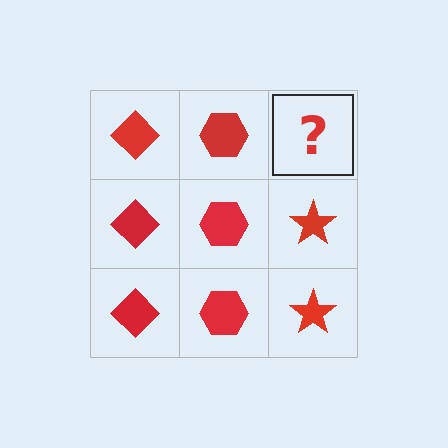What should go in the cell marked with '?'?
The missing cell should contain a red star.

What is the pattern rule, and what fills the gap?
The rule is that each column has a consistent shape. The gap should be filled with a red star.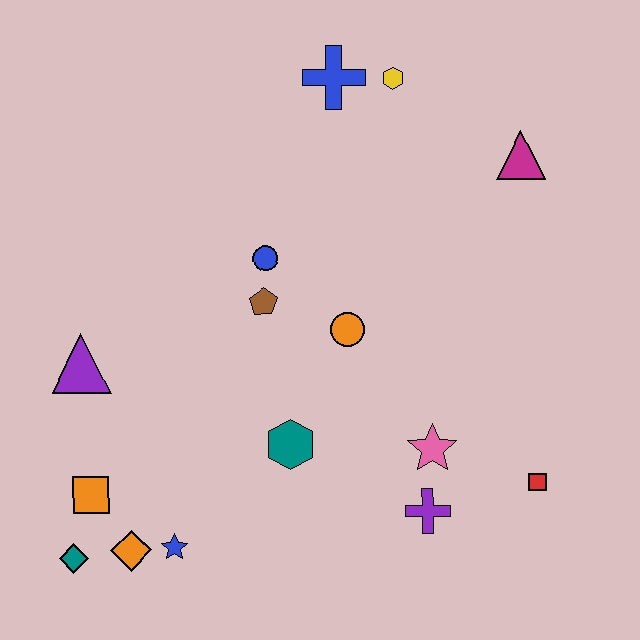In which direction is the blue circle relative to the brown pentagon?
The blue circle is above the brown pentagon.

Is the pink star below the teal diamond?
No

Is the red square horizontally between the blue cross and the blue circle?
No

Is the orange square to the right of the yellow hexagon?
No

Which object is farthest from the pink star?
The blue cross is farthest from the pink star.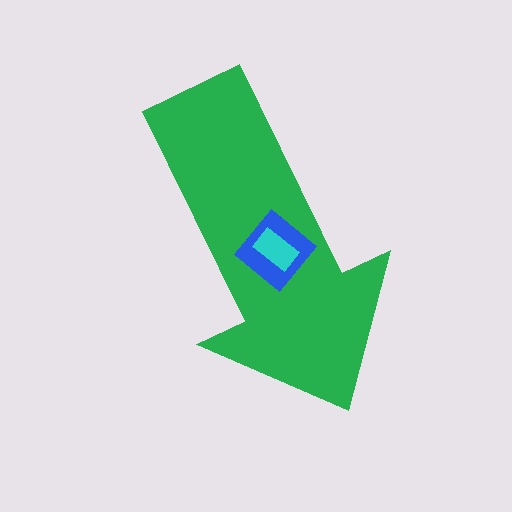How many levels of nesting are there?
3.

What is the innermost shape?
The cyan rectangle.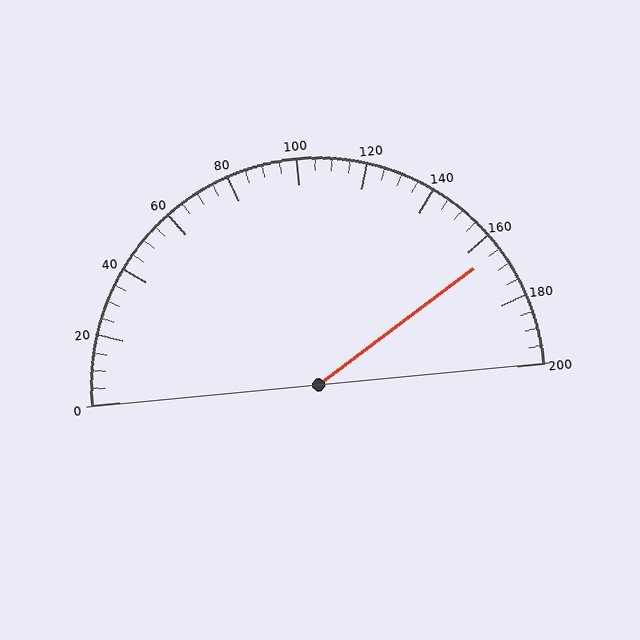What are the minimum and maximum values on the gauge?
The gauge ranges from 0 to 200.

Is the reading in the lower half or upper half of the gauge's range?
The reading is in the upper half of the range (0 to 200).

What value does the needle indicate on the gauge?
The needle indicates approximately 165.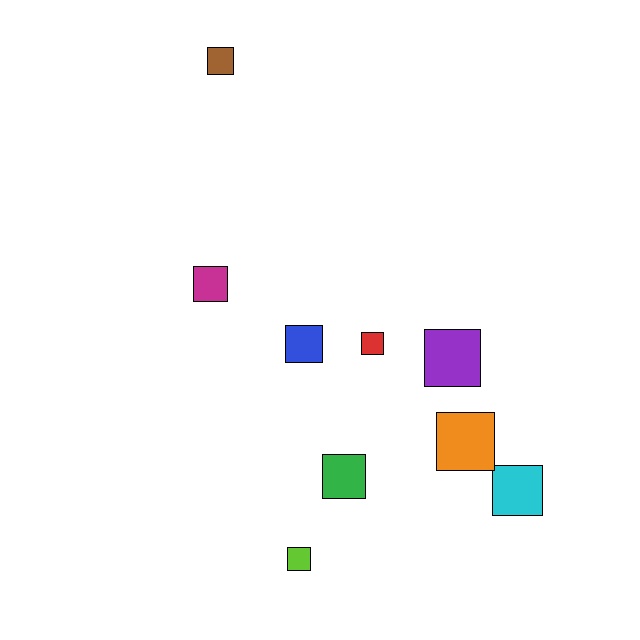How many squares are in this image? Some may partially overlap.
There are 9 squares.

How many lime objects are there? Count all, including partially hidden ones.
There is 1 lime object.